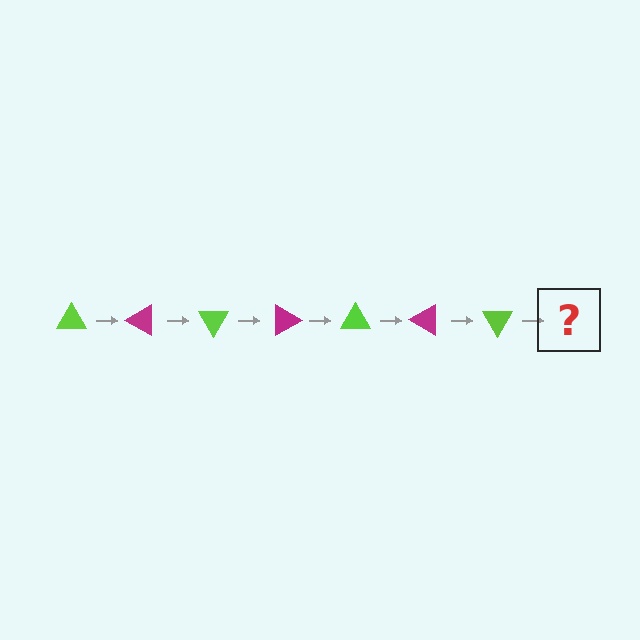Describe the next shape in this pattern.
It should be a magenta triangle, rotated 210 degrees from the start.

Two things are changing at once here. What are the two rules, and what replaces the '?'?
The two rules are that it rotates 30 degrees each step and the color cycles through lime and magenta. The '?' should be a magenta triangle, rotated 210 degrees from the start.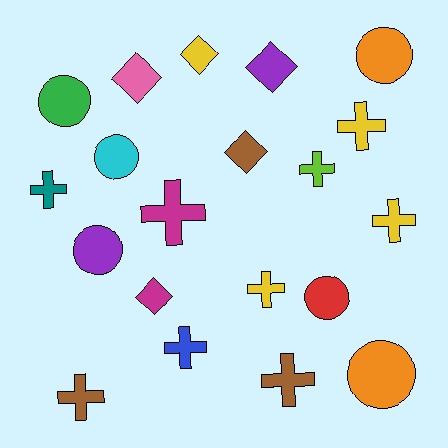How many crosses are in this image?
There are 9 crosses.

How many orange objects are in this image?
There are 2 orange objects.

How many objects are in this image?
There are 20 objects.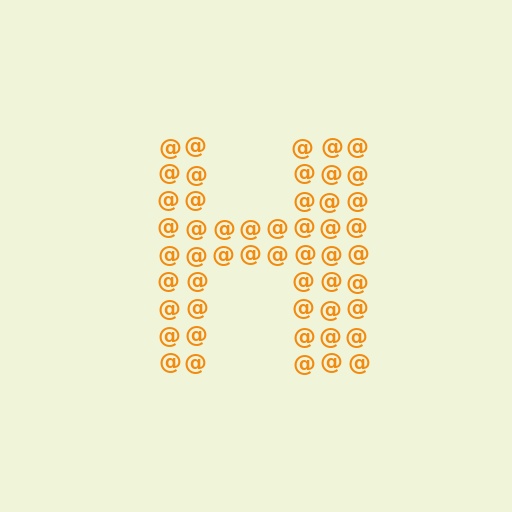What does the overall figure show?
The overall figure shows the letter H.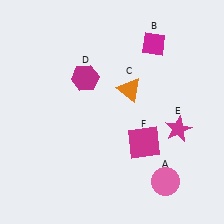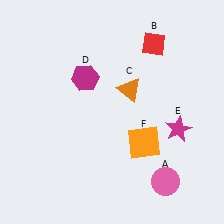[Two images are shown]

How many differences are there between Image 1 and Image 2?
There are 2 differences between the two images.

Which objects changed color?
B changed from magenta to red. F changed from magenta to orange.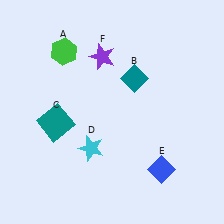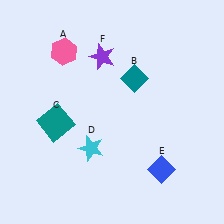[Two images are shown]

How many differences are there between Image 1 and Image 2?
There is 1 difference between the two images.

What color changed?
The hexagon (A) changed from green in Image 1 to pink in Image 2.